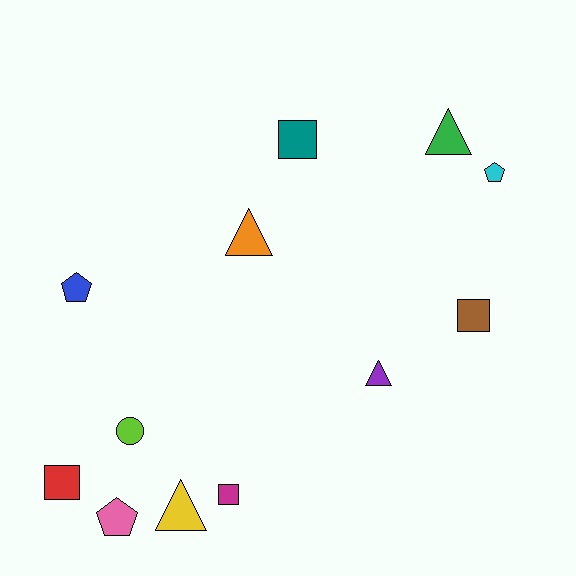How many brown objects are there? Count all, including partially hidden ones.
There is 1 brown object.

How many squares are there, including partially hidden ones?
There are 4 squares.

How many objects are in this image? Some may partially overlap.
There are 12 objects.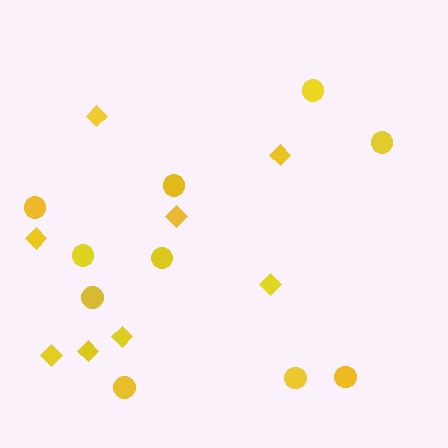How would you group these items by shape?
There are 2 groups: one group of diamonds (8) and one group of circles (10).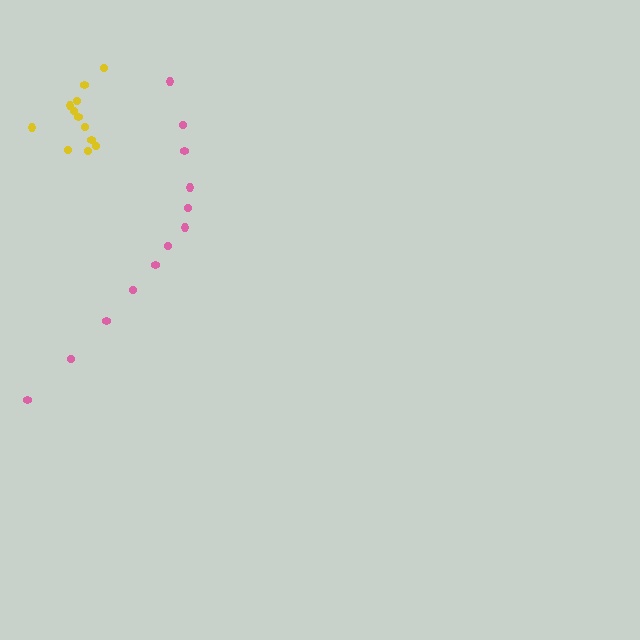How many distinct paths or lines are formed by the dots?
There are 2 distinct paths.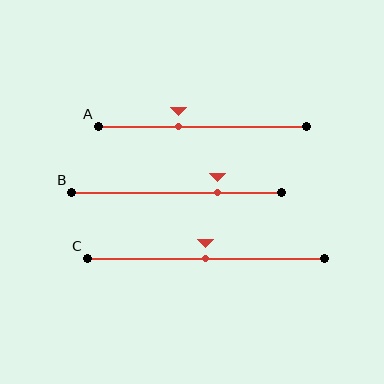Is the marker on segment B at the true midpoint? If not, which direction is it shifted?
No, the marker on segment B is shifted to the right by about 19% of the segment length.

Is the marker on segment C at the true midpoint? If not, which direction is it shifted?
Yes, the marker on segment C is at the true midpoint.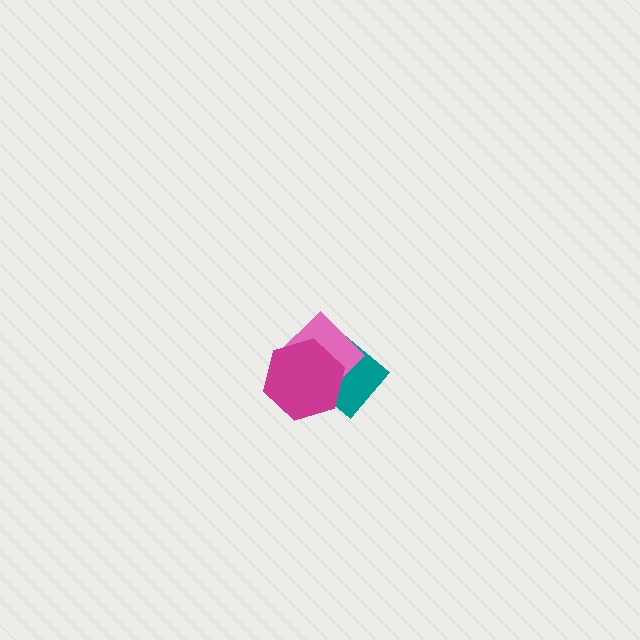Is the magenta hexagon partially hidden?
No, no other shape covers it.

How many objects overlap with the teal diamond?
2 objects overlap with the teal diamond.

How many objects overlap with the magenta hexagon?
2 objects overlap with the magenta hexagon.